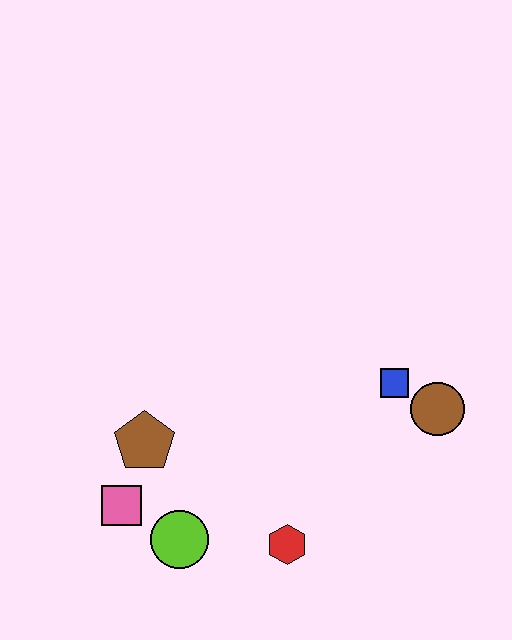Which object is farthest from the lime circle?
The brown circle is farthest from the lime circle.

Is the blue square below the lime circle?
No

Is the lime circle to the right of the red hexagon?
No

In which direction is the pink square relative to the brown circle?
The pink square is to the left of the brown circle.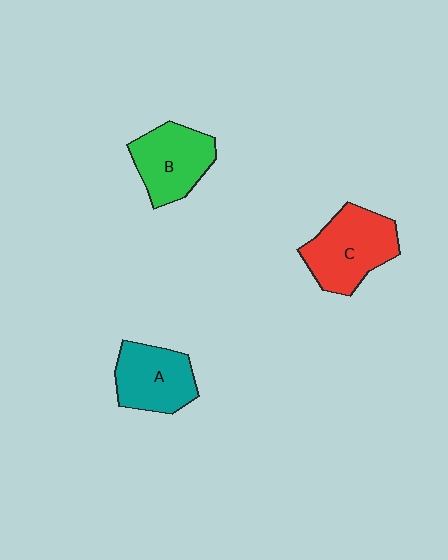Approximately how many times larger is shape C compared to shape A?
Approximately 1.2 times.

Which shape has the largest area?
Shape C (red).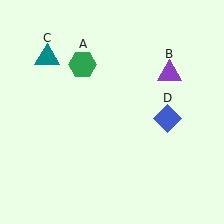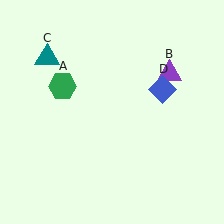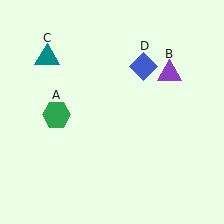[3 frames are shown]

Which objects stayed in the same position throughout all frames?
Purple triangle (object B) and teal triangle (object C) remained stationary.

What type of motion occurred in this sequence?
The green hexagon (object A), blue diamond (object D) rotated counterclockwise around the center of the scene.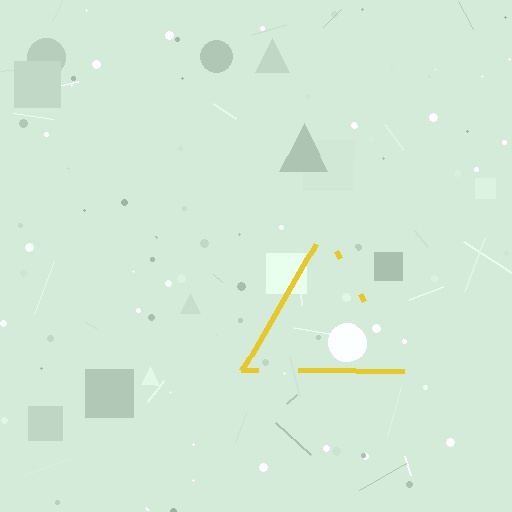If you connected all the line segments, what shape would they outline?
They would outline a triangle.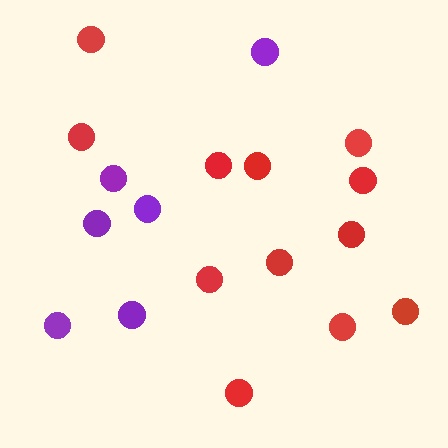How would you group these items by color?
There are 2 groups: one group of red circles (12) and one group of purple circles (6).